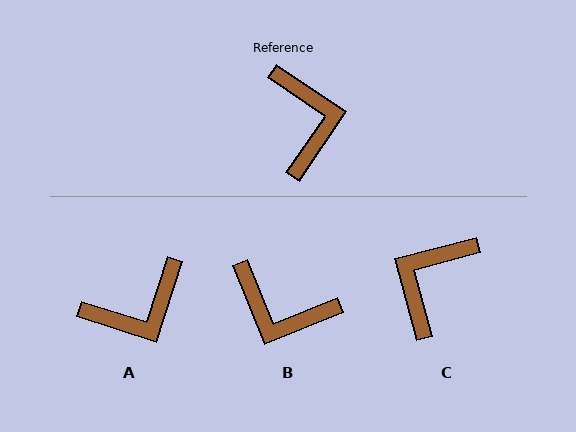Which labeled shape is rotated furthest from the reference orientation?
C, about 139 degrees away.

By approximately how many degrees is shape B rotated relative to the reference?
Approximately 124 degrees clockwise.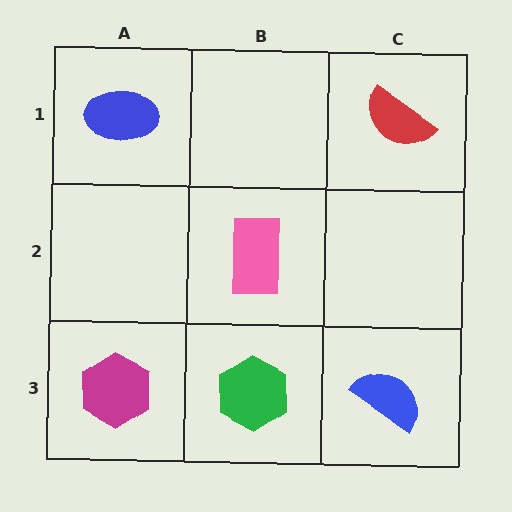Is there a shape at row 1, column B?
No, that cell is empty.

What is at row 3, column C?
A blue semicircle.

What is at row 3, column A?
A magenta hexagon.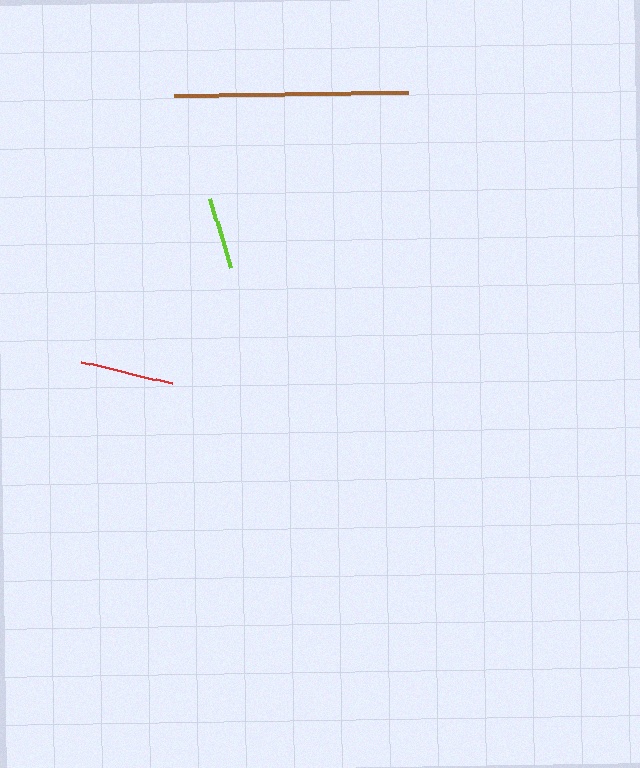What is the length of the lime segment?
The lime segment is approximately 73 pixels long.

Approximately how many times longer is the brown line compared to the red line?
The brown line is approximately 2.5 times the length of the red line.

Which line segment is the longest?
The brown line is the longest at approximately 234 pixels.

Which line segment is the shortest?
The lime line is the shortest at approximately 73 pixels.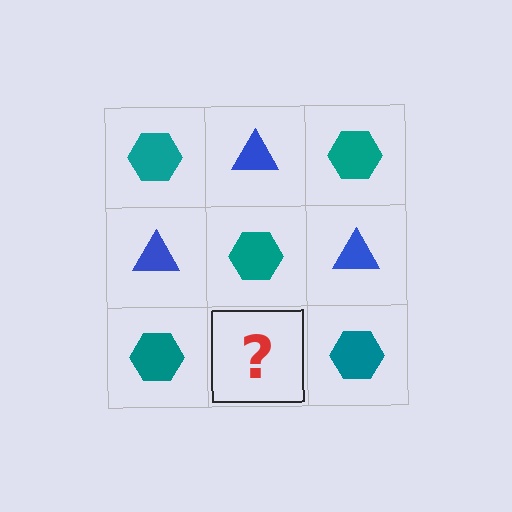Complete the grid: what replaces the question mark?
The question mark should be replaced with a blue triangle.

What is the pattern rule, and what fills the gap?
The rule is that it alternates teal hexagon and blue triangle in a checkerboard pattern. The gap should be filled with a blue triangle.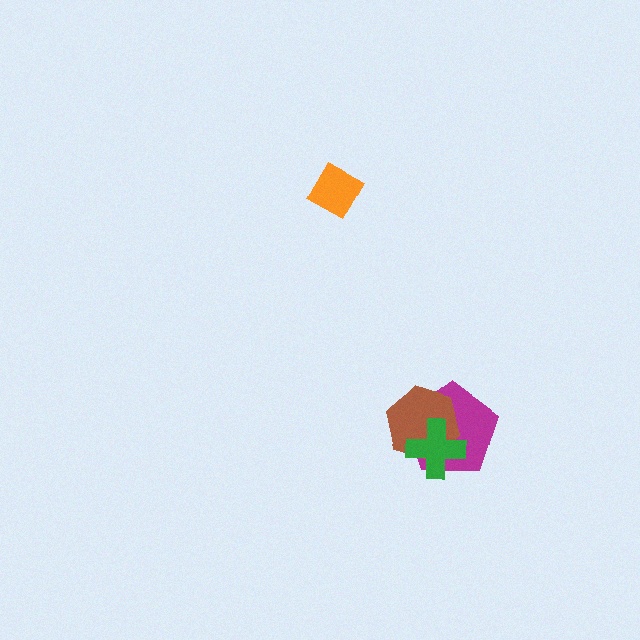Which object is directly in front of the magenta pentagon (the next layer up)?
The brown hexagon is directly in front of the magenta pentagon.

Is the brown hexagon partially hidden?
Yes, it is partially covered by another shape.